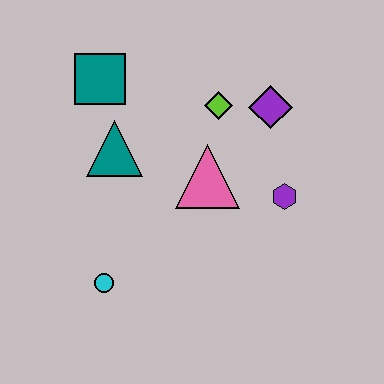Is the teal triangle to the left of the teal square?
No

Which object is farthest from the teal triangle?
The purple hexagon is farthest from the teal triangle.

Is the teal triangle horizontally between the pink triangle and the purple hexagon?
No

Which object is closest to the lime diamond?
The purple diamond is closest to the lime diamond.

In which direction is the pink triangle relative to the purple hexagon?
The pink triangle is to the left of the purple hexagon.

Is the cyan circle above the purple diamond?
No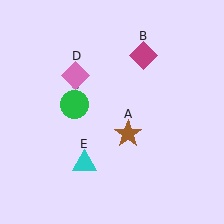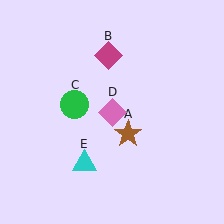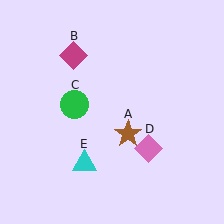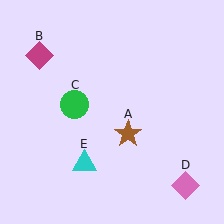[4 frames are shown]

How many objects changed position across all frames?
2 objects changed position: magenta diamond (object B), pink diamond (object D).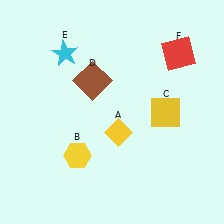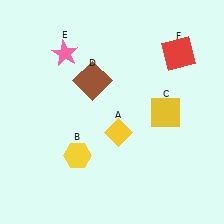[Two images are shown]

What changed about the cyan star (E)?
In Image 1, E is cyan. In Image 2, it changed to pink.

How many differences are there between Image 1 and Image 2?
There is 1 difference between the two images.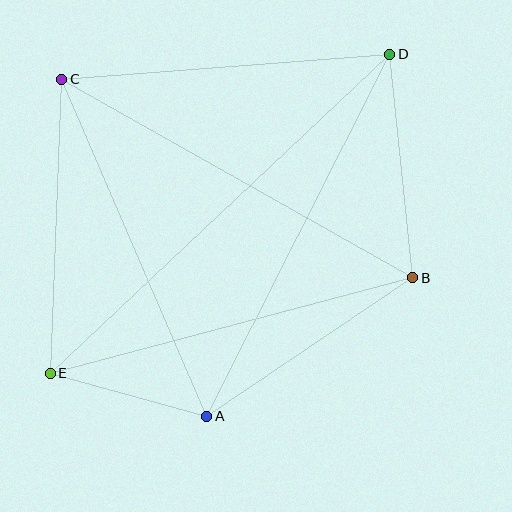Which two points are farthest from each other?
Points D and E are farthest from each other.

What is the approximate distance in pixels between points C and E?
The distance between C and E is approximately 294 pixels.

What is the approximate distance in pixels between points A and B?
The distance between A and B is approximately 248 pixels.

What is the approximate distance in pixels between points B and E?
The distance between B and E is approximately 375 pixels.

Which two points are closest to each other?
Points A and E are closest to each other.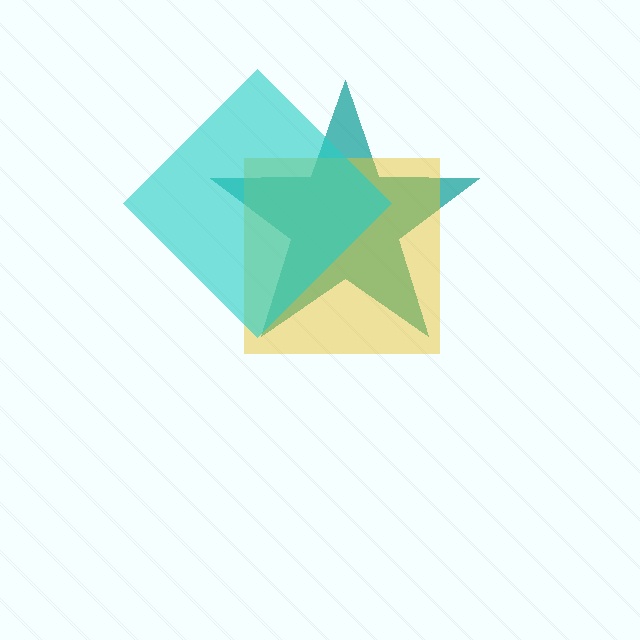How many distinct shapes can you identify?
There are 3 distinct shapes: a teal star, a yellow square, a cyan diamond.